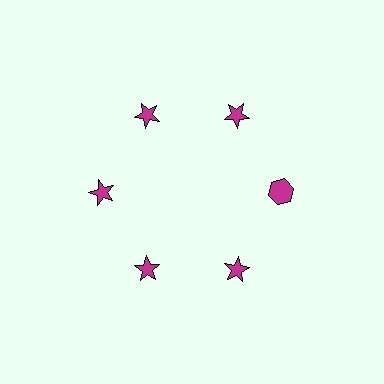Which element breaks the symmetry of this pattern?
The magenta hexagon at roughly the 3 o'clock position breaks the symmetry. All other shapes are magenta stars.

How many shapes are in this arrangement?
There are 6 shapes arranged in a ring pattern.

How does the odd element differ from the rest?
It has a different shape: hexagon instead of star.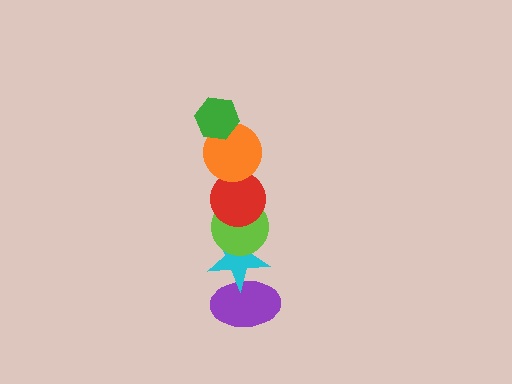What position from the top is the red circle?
The red circle is 3rd from the top.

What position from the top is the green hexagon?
The green hexagon is 1st from the top.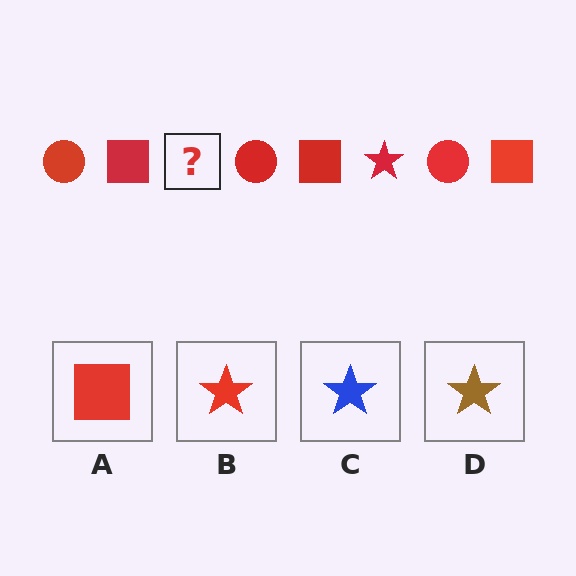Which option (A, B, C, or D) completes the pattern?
B.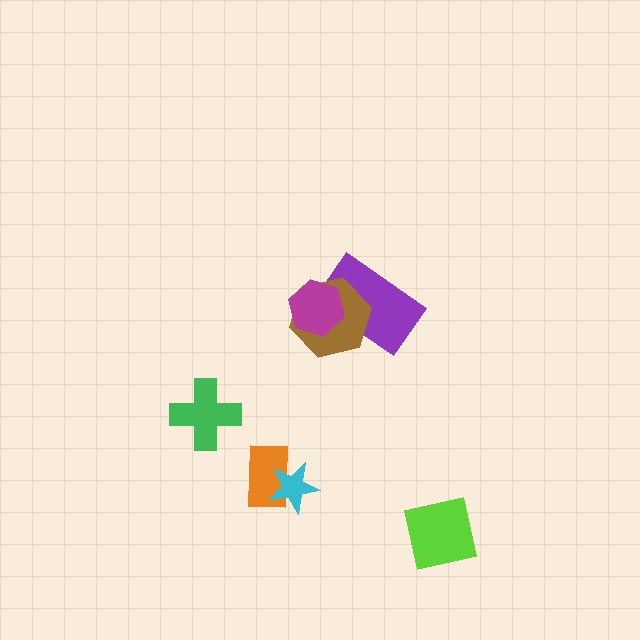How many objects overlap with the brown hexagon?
2 objects overlap with the brown hexagon.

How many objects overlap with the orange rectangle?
1 object overlaps with the orange rectangle.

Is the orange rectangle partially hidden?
Yes, it is partially covered by another shape.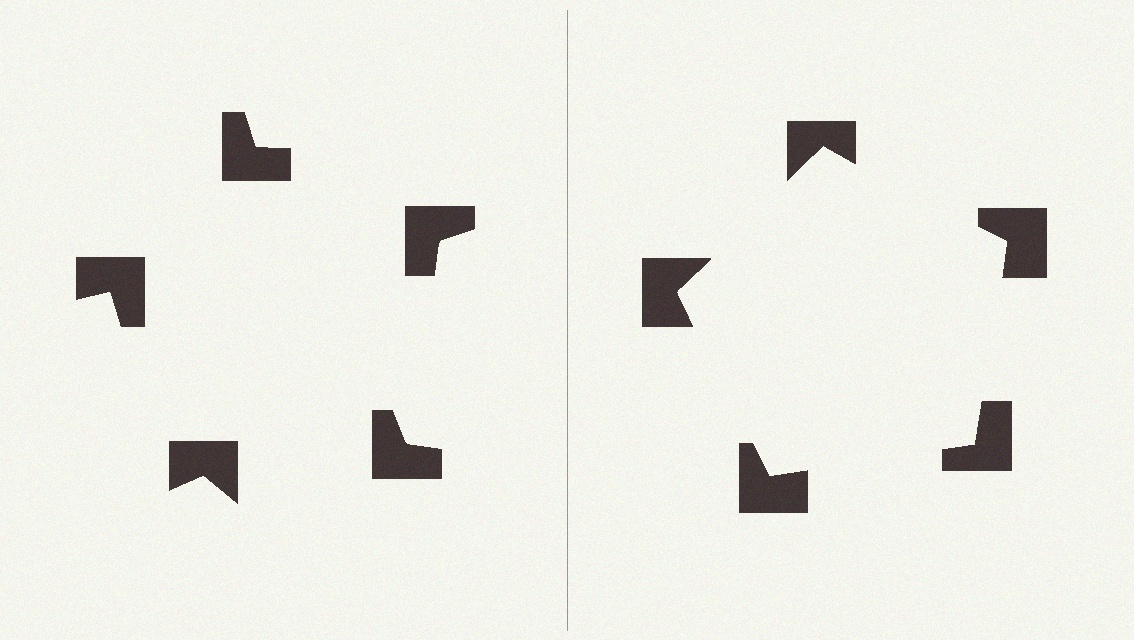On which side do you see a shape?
An illusory pentagon appears on the right side. On the left side the wedge cuts are rotated, so no coherent shape forms.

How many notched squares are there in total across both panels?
10 — 5 on each side.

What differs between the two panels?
The notched squares are positioned identically on both sides; only the wedge orientations differ. On the right they align to a pentagon; on the left they are misaligned.